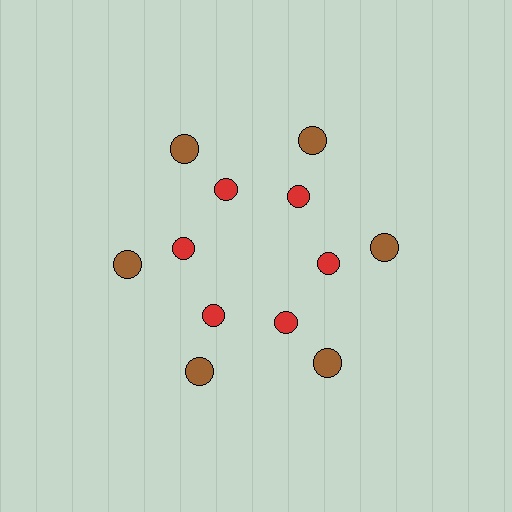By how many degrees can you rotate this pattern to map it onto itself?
The pattern maps onto itself every 60 degrees of rotation.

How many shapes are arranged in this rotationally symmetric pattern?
There are 12 shapes, arranged in 6 groups of 2.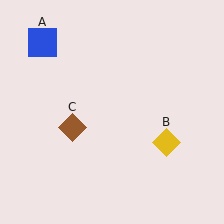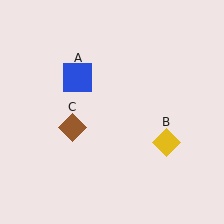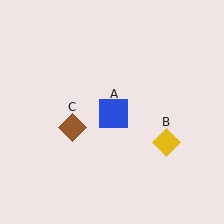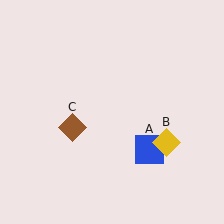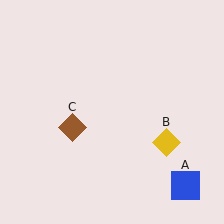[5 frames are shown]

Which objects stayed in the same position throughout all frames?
Yellow diamond (object B) and brown diamond (object C) remained stationary.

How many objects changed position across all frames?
1 object changed position: blue square (object A).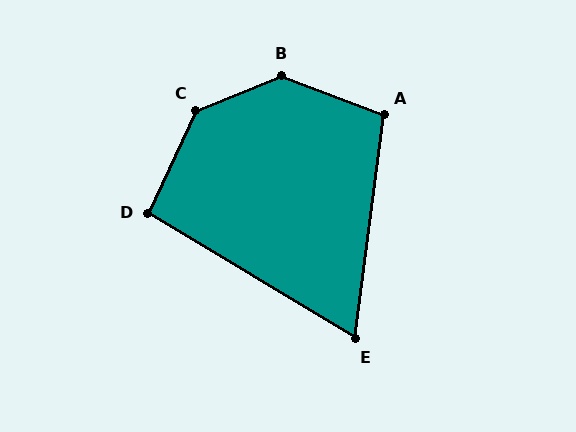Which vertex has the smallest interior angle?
E, at approximately 66 degrees.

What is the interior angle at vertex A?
Approximately 103 degrees (obtuse).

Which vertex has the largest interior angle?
B, at approximately 137 degrees.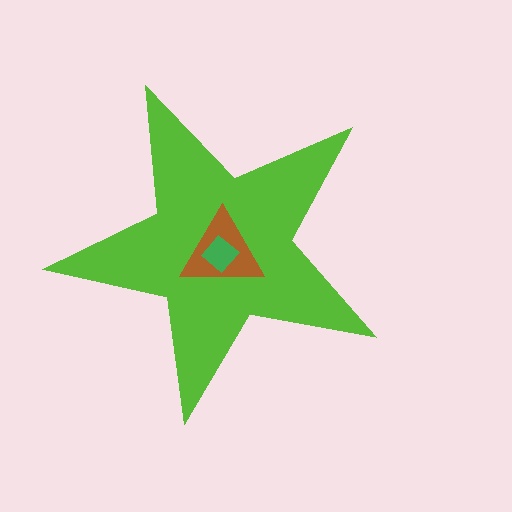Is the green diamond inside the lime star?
Yes.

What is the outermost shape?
The lime star.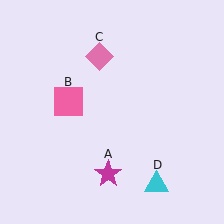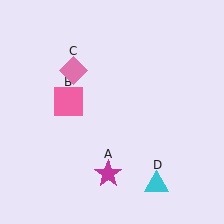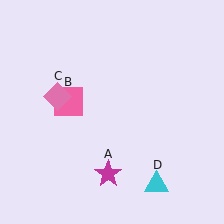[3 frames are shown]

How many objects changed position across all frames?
1 object changed position: pink diamond (object C).